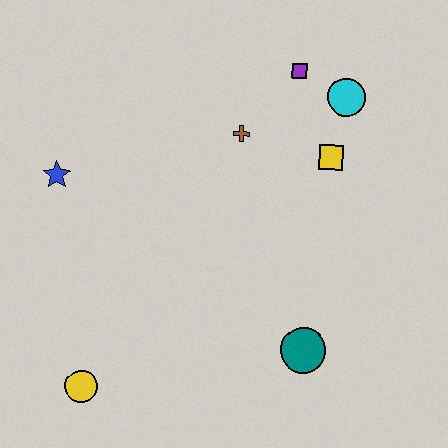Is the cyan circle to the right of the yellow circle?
Yes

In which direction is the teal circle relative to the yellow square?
The teal circle is below the yellow square.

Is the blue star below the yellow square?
Yes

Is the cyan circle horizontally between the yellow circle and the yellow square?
No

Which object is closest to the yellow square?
The cyan circle is closest to the yellow square.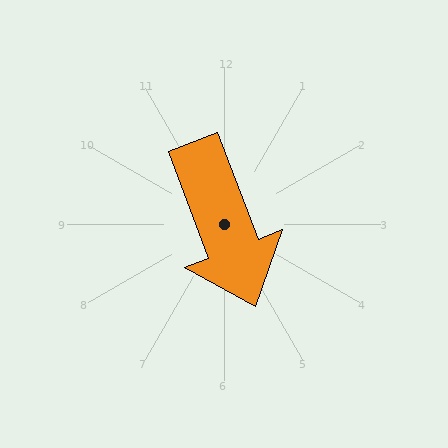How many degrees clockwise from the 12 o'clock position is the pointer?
Approximately 159 degrees.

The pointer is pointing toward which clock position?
Roughly 5 o'clock.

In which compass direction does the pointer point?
South.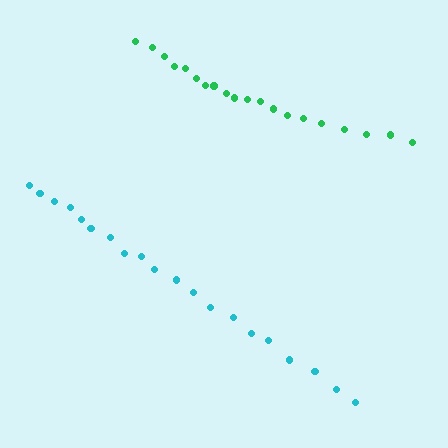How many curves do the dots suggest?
There are 2 distinct paths.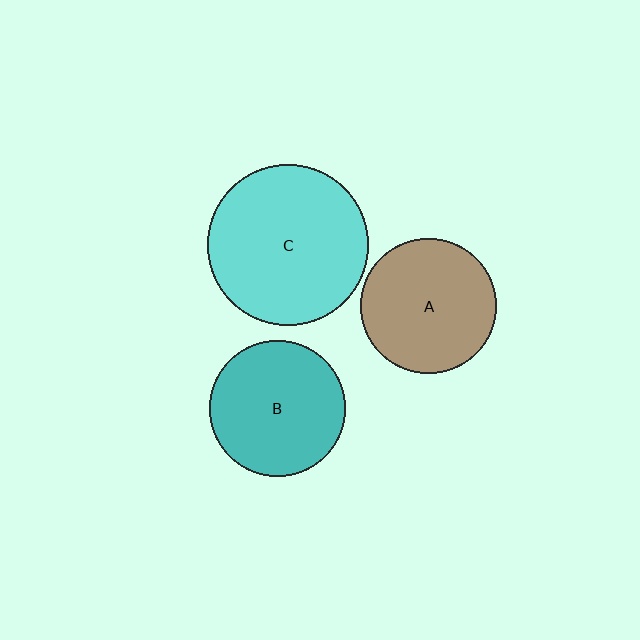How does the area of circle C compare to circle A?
Approximately 1.4 times.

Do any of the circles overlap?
No, none of the circles overlap.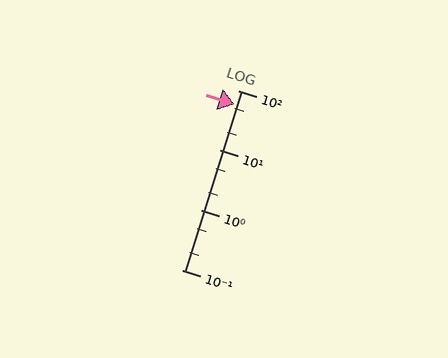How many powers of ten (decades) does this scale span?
The scale spans 3 decades, from 0.1 to 100.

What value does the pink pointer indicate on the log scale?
The pointer indicates approximately 58.